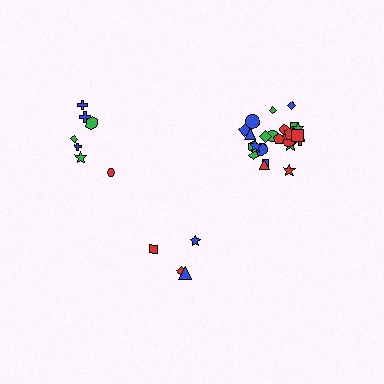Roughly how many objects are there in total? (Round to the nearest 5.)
Roughly 35 objects in total.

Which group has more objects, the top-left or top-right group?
The top-right group.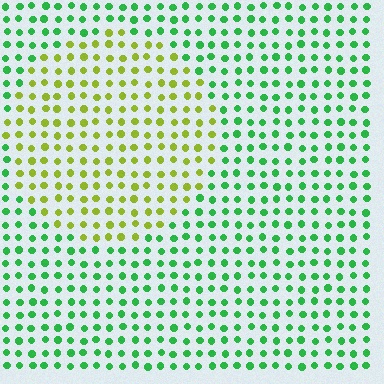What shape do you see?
I see a circle.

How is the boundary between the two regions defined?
The boundary is defined purely by a slight shift in hue (about 55 degrees). Spacing, size, and orientation are identical on both sides.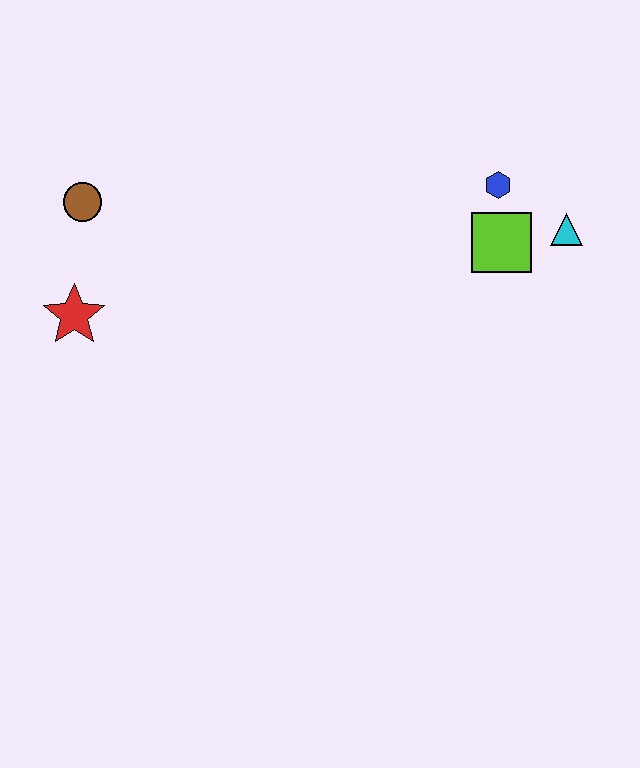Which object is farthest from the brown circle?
The cyan triangle is farthest from the brown circle.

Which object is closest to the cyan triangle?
The lime square is closest to the cyan triangle.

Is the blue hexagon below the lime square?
No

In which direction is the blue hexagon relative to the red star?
The blue hexagon is to the right of the red star.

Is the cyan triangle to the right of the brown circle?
Yes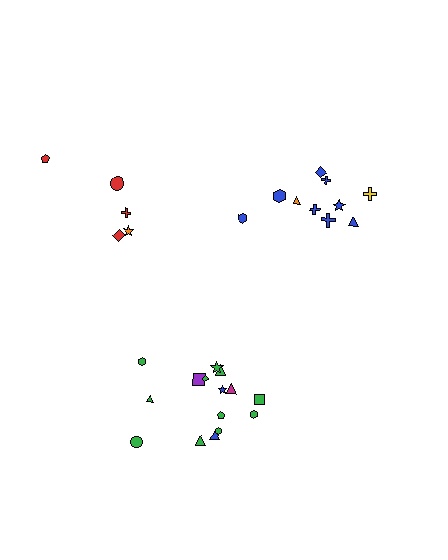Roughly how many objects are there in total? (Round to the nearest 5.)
Roughly 30 objects in total.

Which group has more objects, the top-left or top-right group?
The top-right group.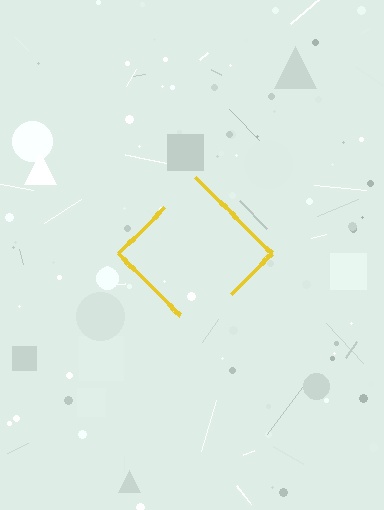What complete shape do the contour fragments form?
The contour fragments form a diamond.